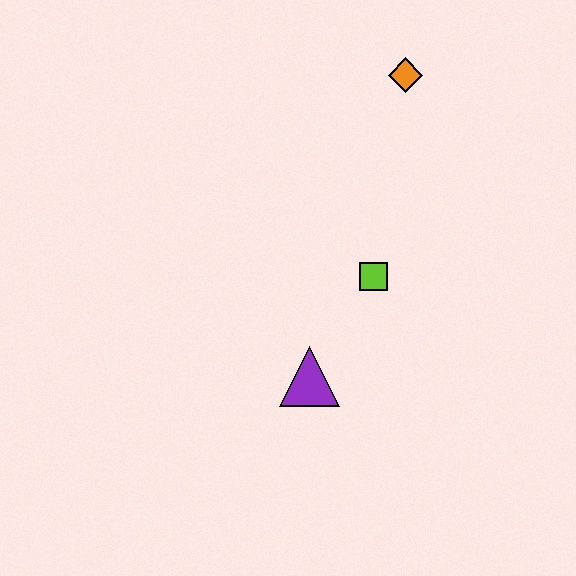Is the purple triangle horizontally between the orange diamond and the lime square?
No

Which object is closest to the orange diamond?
The lime square is closest to the orange diamond.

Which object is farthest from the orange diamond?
The purple triangle is farthest from the orange diamond.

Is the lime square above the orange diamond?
No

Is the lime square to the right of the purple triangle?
Yes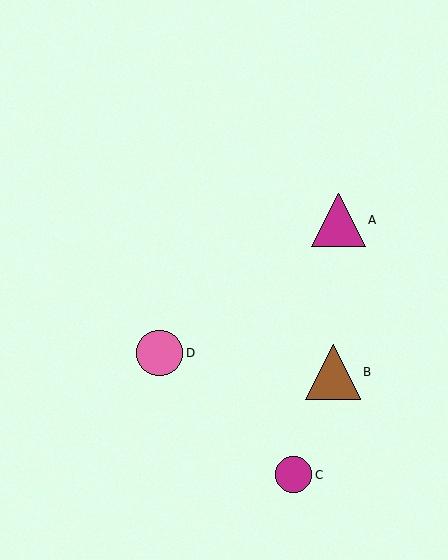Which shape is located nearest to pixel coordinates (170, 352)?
The pink circle (labeled D) at (160, 353) is nearest to that location.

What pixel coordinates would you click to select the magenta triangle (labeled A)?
Click at (338, 220) to select the magenta triangle A.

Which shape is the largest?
The brown triangle (labeled B) is the largest.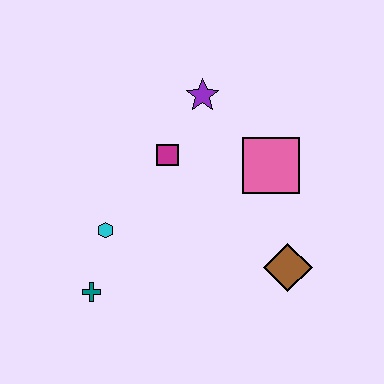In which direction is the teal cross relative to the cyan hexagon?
The teal cross is below the cyan hexagon.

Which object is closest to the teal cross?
The cyan hexagon is closest to the teal cross.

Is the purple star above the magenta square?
Yes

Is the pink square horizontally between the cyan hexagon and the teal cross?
No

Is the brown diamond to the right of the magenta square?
Yes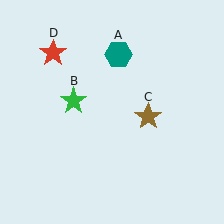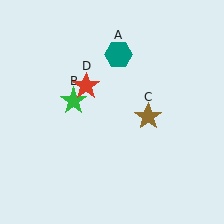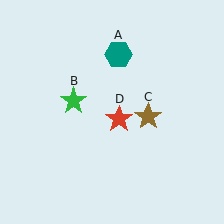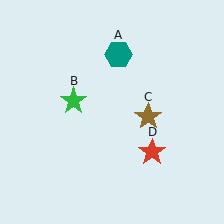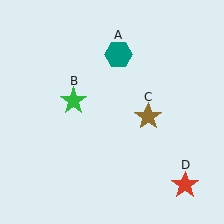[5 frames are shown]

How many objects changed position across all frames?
1 object changed position: red star (object D).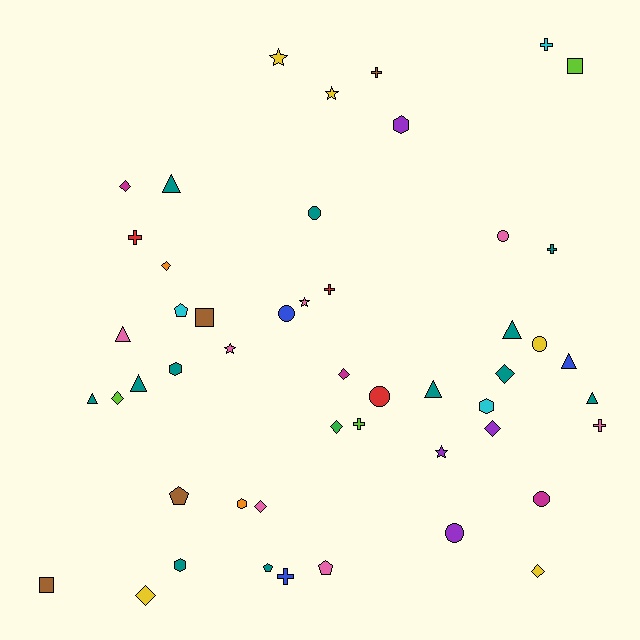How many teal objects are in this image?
There are 12 teal objects.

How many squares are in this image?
There are 3 squares.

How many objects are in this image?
There are 50 objects.